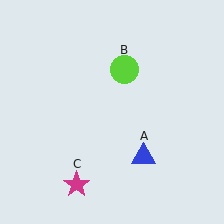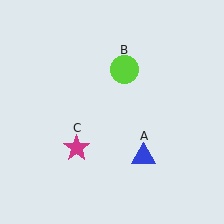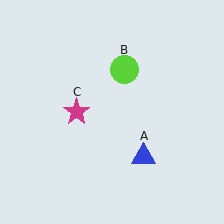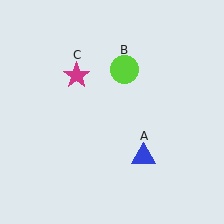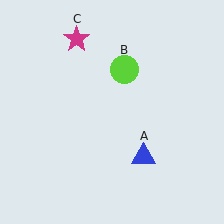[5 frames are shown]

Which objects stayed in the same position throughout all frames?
Blue triangle (object A) and lime circle (object B) remained stationary.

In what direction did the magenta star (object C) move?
The magenta star (object C) moved up.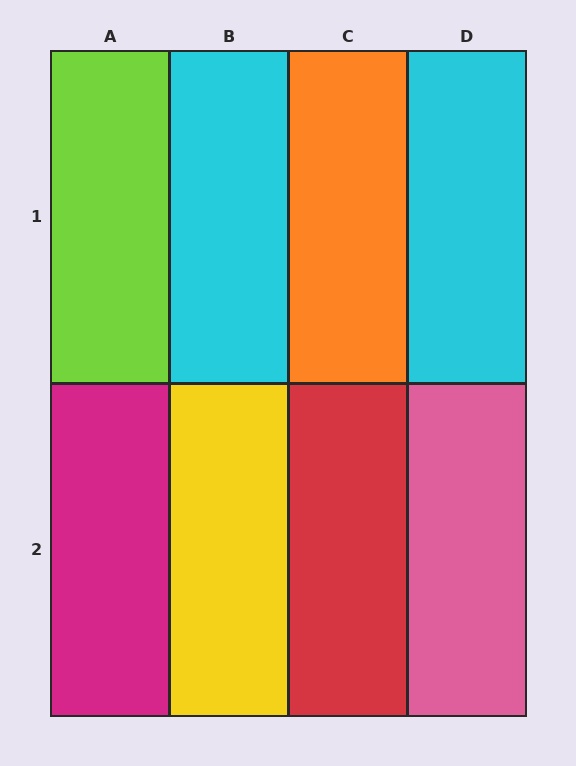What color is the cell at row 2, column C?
Red.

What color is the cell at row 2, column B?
Yellow.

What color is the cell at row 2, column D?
Pink.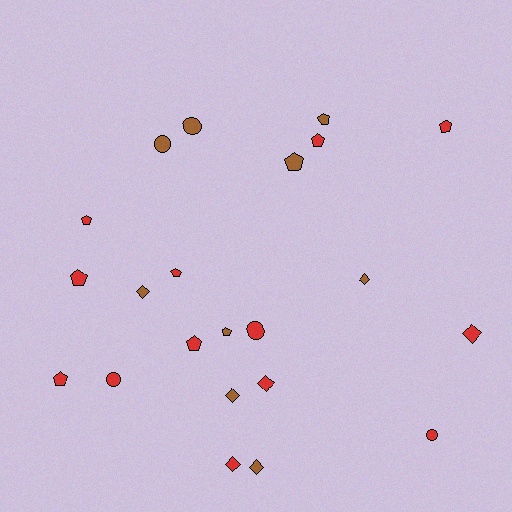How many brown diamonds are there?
There are 4 brown diamonds.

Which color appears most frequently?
Red, with 13 objects.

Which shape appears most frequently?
Pentagon, with 10 objects.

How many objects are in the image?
There are 22 objects.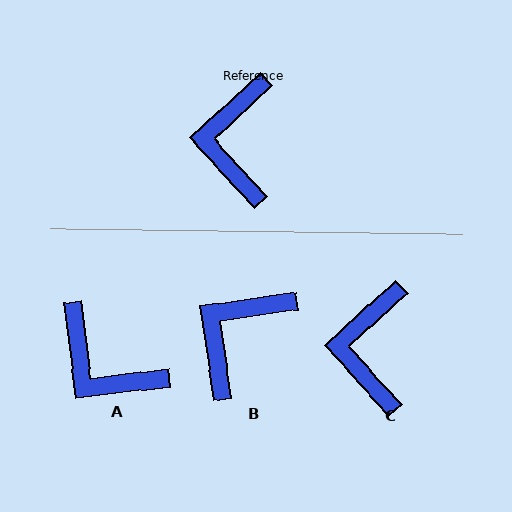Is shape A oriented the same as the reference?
No, it is off by about 55 degrees.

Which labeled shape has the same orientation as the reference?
C.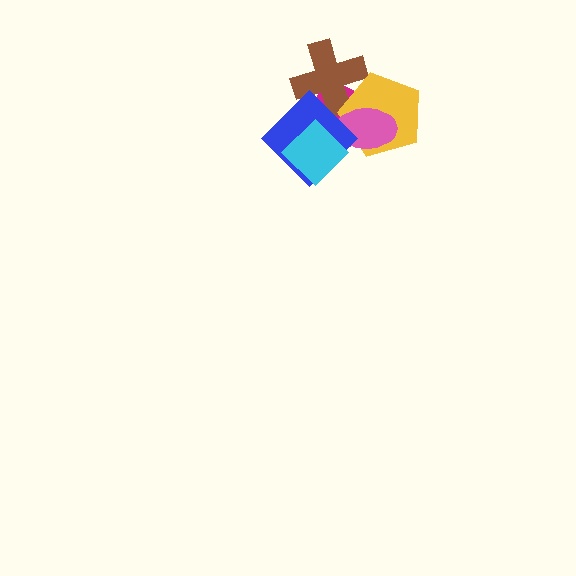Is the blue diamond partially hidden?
Yes, it is partially covered by another shape.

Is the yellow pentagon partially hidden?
Yes, it is partially covered by another shape.